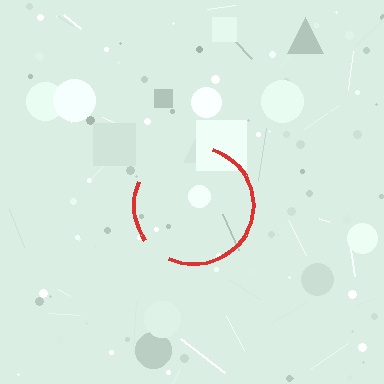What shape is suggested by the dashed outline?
The dashed outline suggests a circle.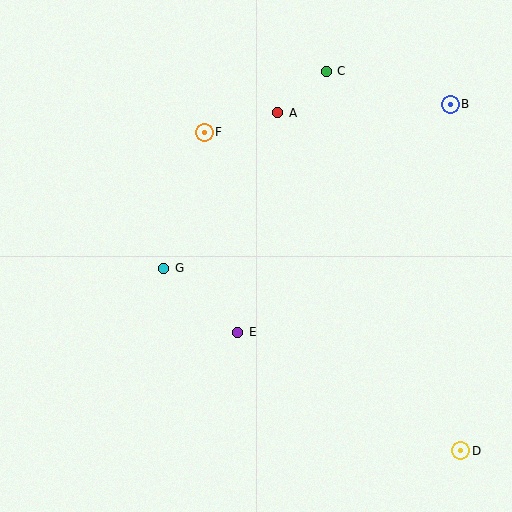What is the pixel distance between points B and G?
The distance between B and G is 330 pixels.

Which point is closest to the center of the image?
Point E at (238, 332) is closest to the center.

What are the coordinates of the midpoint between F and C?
The midpoint between F and C is at (265, 102).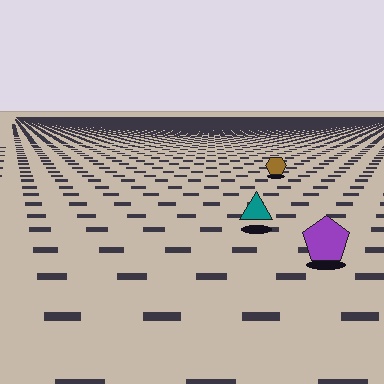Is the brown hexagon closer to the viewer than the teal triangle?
No. The teal triangle is closer — you can tell from the texture gradient: the ground texture is coarser near it.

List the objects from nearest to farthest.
From nearest to farthest: the purple pentagon, the teal triangle, the brown hexagon.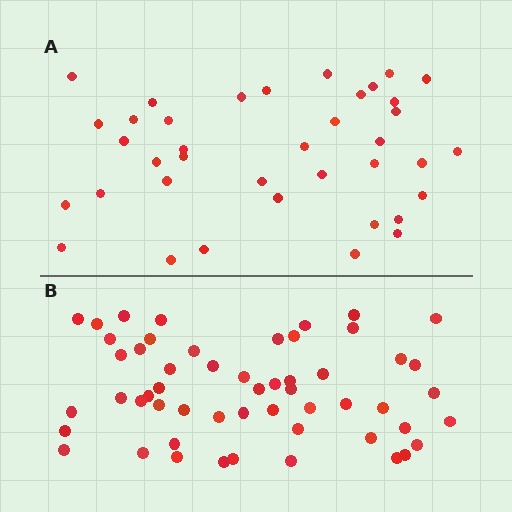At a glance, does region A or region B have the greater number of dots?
Region B (the bottom region) has more dots.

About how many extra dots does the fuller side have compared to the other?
Region B has approximately 15 more dots than region A.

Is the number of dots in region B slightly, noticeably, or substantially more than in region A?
Region B has noticeably more, but not dramatically so. The ratio is roughly 1.4 to 1.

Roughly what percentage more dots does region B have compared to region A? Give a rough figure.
About 40% more.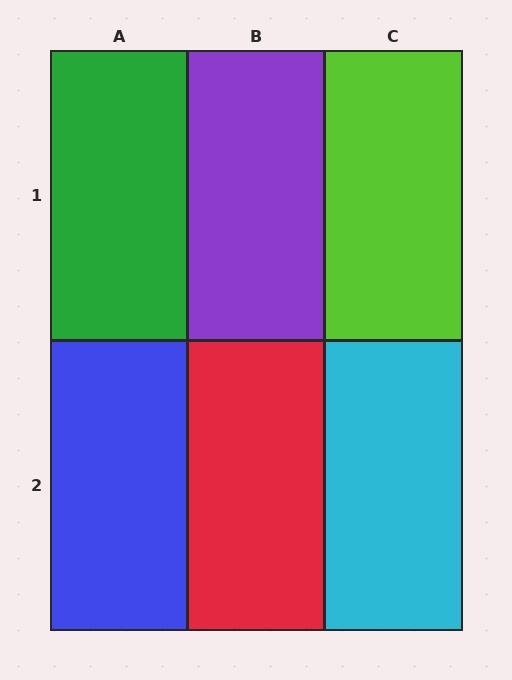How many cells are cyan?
1 cell is cyan.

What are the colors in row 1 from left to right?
Green, purple, lime.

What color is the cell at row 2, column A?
Blue.